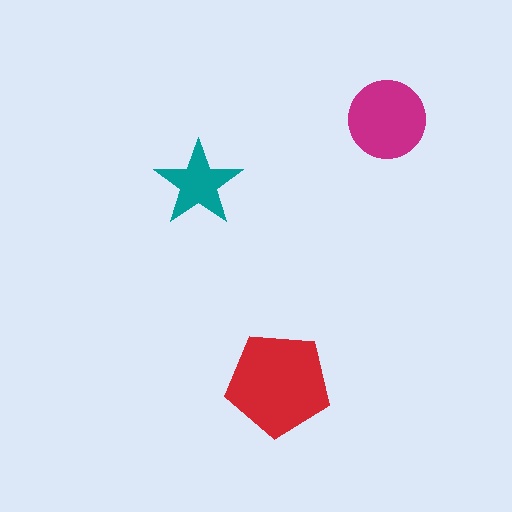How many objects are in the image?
There are 3 objects in the image.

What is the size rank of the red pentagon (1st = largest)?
1st.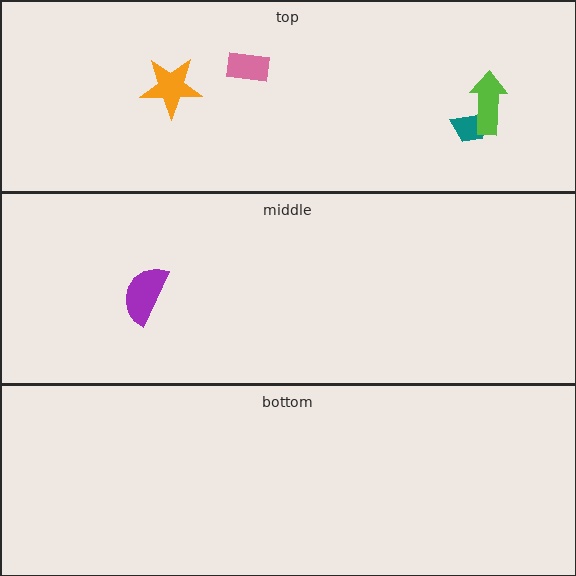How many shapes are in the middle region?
1.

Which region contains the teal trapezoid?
The top region.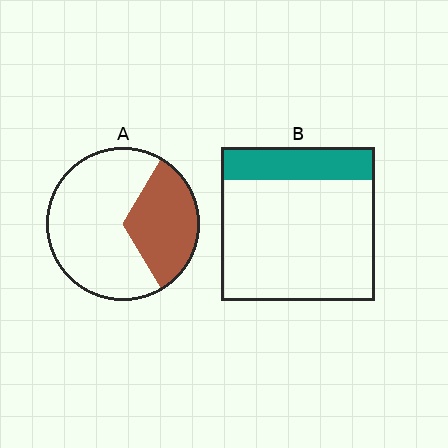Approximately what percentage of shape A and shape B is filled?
A is approximately 35% and B is approximately 20%.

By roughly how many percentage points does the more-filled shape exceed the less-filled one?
By roughly 10 percentage points (A over B).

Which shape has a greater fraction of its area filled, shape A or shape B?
Shape A.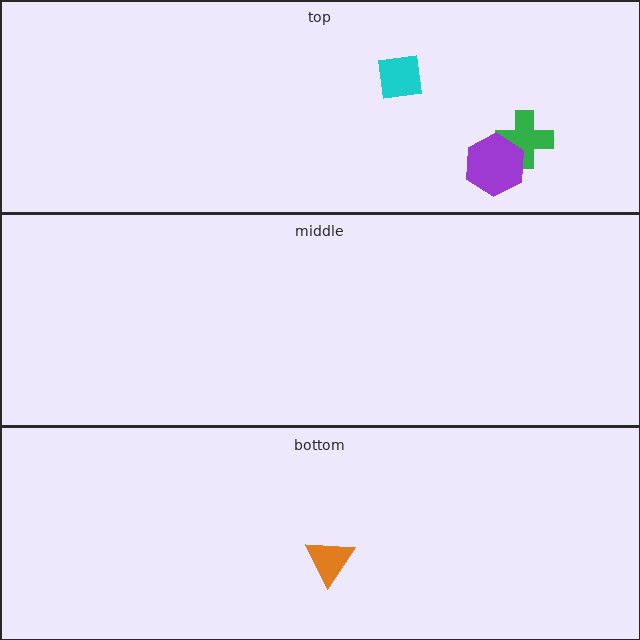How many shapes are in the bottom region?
1.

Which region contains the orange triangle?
The bottom region.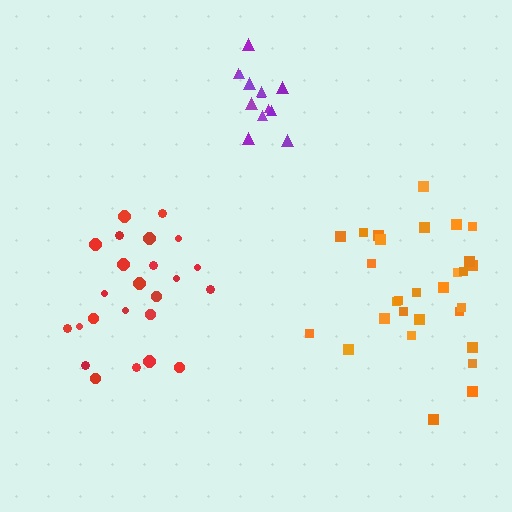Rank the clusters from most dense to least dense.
purple, red, orange.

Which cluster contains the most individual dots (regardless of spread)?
Orange (29).